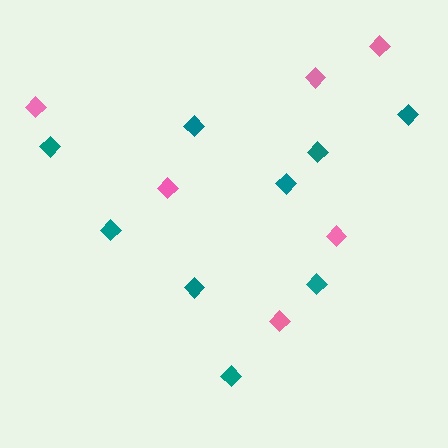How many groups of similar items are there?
There are 2 groups: one group of teal diamonds (9) and one group of pink diamonds (6).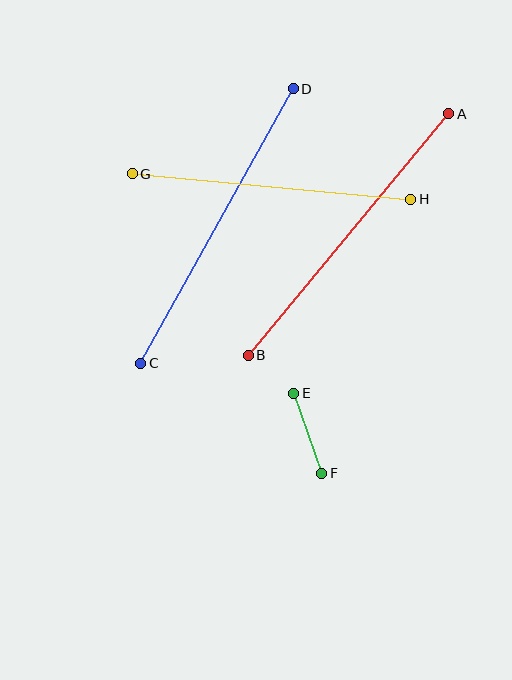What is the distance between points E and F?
The distance is approximately 85 pixels.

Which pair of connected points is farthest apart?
Points C and D are farthest apart.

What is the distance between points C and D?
The distance is approximately 314 pixels.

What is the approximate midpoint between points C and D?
The midpoint is at approximately (217, 226) pixels.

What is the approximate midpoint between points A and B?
The midpoint is at approximately (349, 234) pixels.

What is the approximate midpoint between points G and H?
The midpoint is at approximately (272, 186) pixels.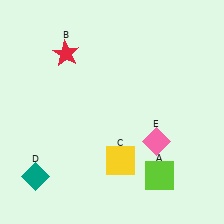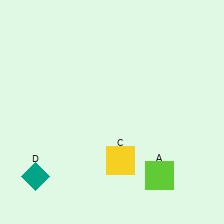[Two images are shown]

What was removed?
The red star (B), the pink diamond (E) were removed in Image 2.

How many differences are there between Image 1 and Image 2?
There are 2 differences between the two images.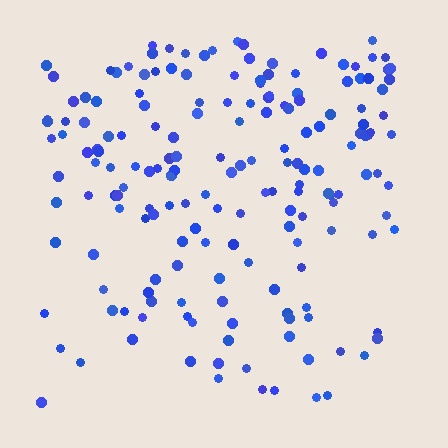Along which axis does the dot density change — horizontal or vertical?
Vertical.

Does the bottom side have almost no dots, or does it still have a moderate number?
Still a moderate number, just noticeably fewer than the top.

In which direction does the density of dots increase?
From bottom to top, with the top side densest.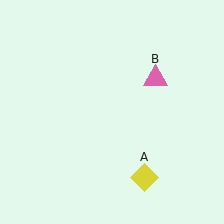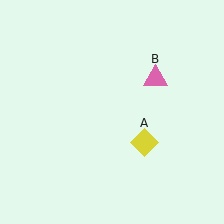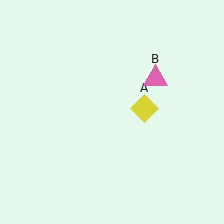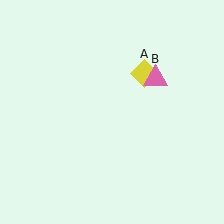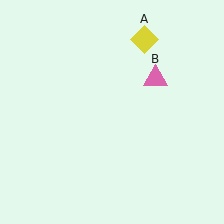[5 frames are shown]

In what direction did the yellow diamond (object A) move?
The yellow diamond (object A) moved up.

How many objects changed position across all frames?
1 object changed position: yellow diamond (object A).